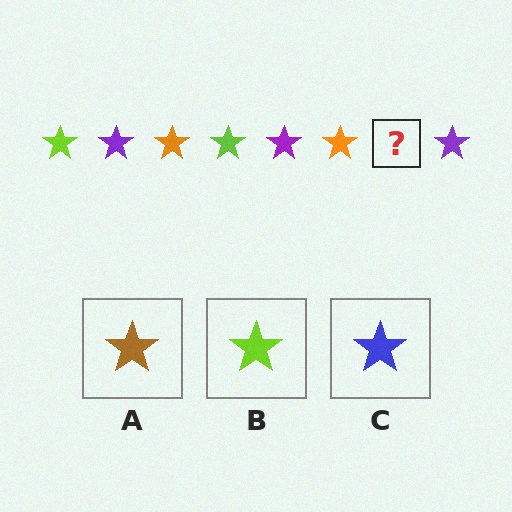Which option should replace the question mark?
Option B.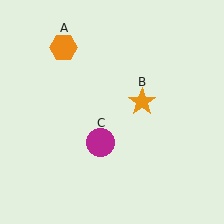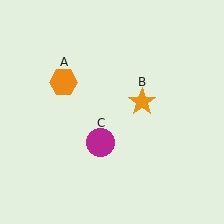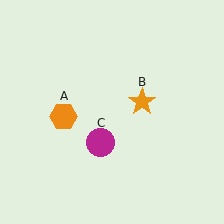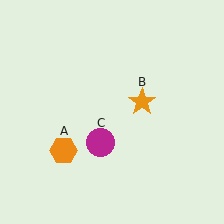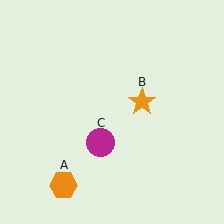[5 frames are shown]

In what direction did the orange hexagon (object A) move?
The orange hexagon (object A) moved down.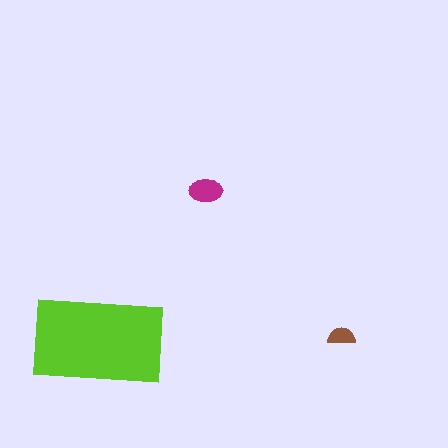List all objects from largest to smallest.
The lime rectangle, the magenta ellipse, the brown semicircle.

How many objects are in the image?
There are 3 objects in the image.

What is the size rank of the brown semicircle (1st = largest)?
3rd.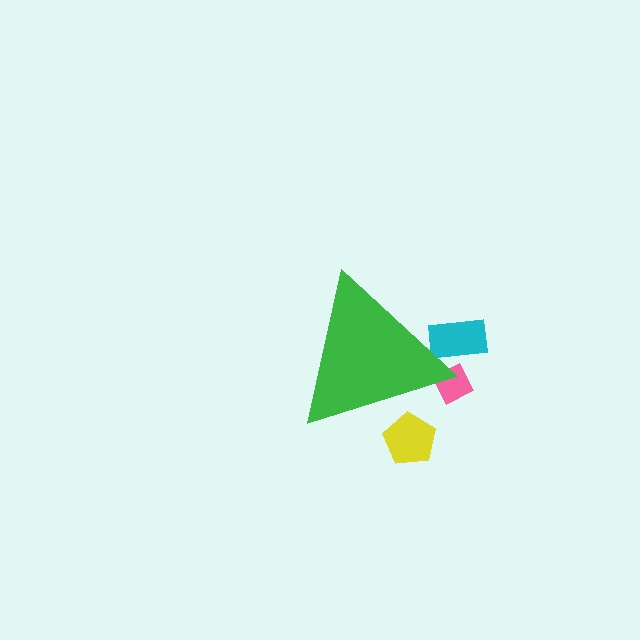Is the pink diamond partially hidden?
Yes, the pink diamond is partially hidden behind the green triangle.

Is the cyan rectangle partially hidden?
Yes, the cyan rectangle is partially hidden behind the green triangle.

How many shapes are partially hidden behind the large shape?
3 shapes are partially hidden.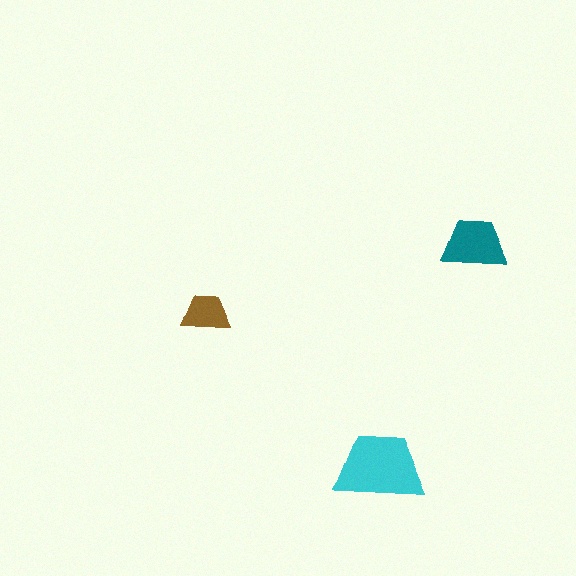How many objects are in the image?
There are 3 objects in the image.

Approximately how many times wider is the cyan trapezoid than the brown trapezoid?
About 2 times wider.